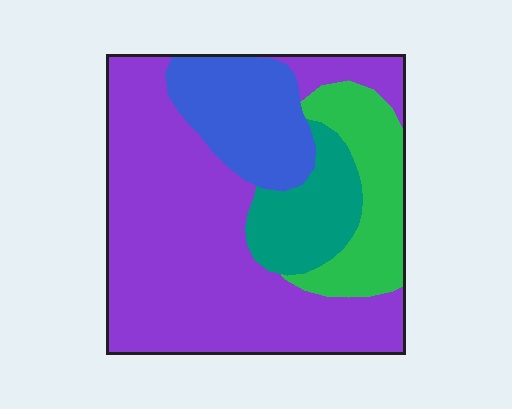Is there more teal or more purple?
Purple.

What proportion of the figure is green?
Green takes up about one sixth (1/6) of the figure.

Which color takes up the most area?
Purple, at roughly 55%.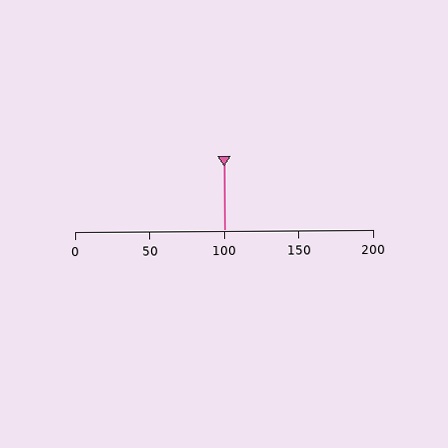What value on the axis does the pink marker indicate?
The marker indicates approximately 100.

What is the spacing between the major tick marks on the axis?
The major ticks are spaced 50 apart.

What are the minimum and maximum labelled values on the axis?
The axis runs from 0 to 200.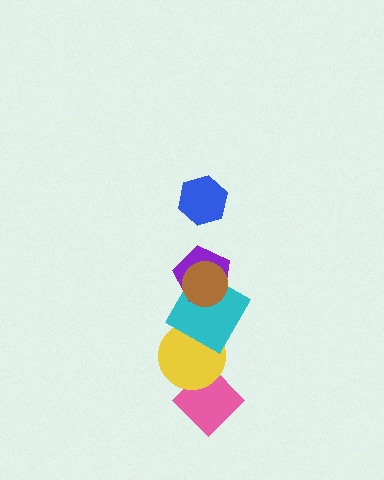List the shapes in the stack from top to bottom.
From top to bottom: the blue hexagon, the brown circle, the purple pentagon, the cyan diamond, the yellow circle, the pink diamond.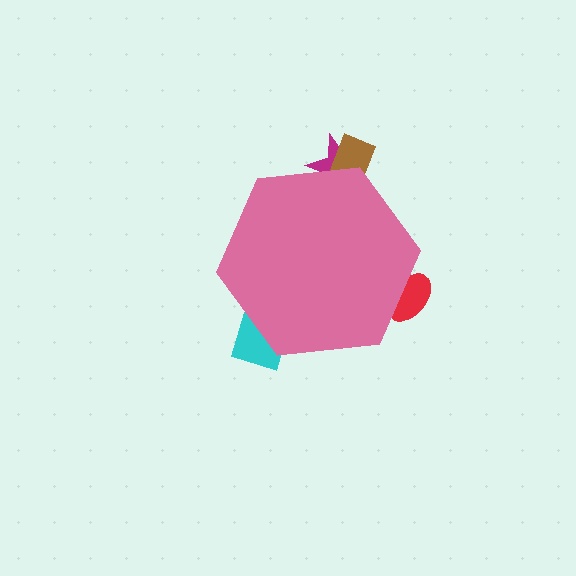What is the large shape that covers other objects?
A pink hexagon.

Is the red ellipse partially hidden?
Yes, the red ellipse is partially hidden behind the pink hexagon.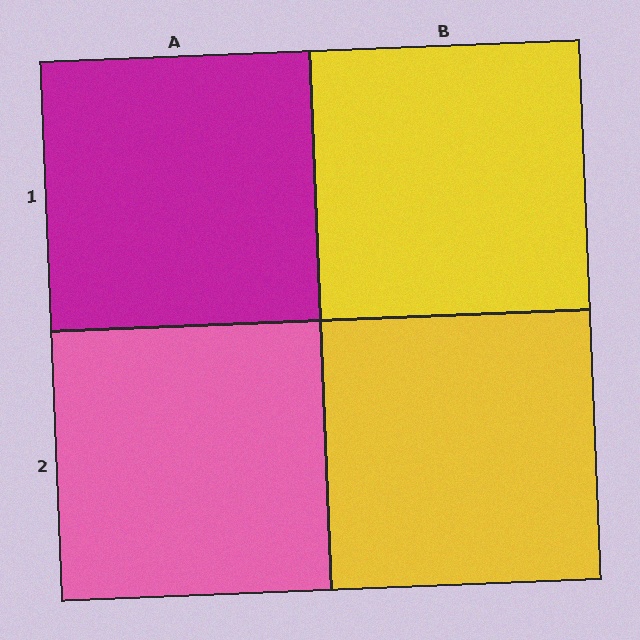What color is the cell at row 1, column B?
Yellow.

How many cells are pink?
1 cell is pink.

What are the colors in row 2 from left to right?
Pink, yellow.